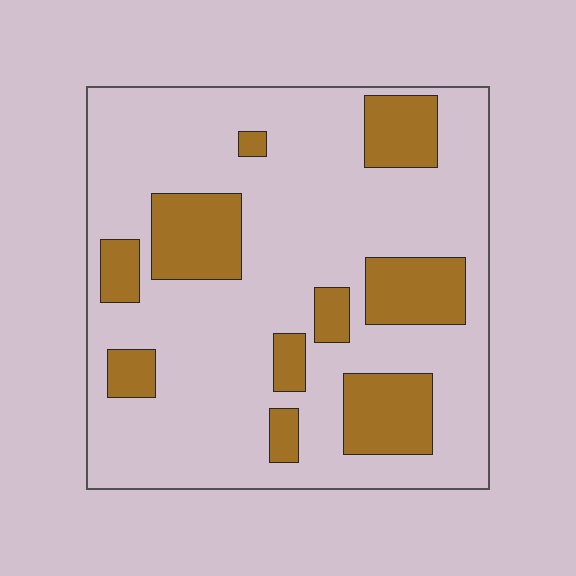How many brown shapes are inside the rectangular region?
10.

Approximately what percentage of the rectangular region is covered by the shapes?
Approximately 25%.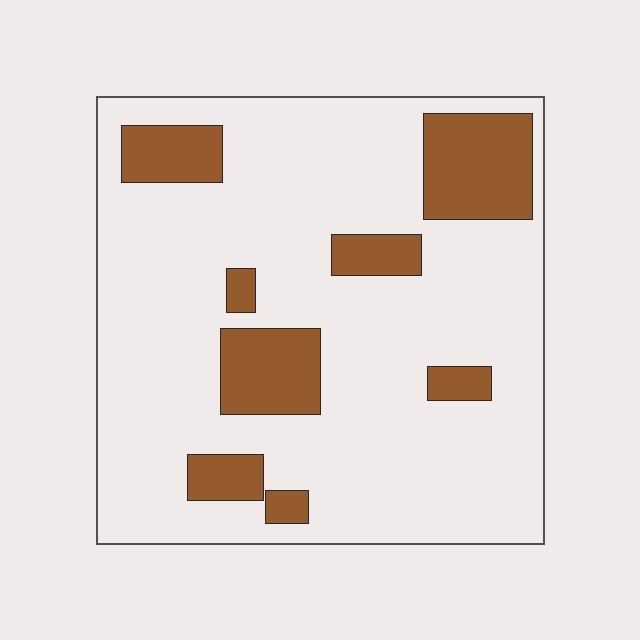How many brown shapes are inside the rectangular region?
8.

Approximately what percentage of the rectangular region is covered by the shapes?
Approximately 20%.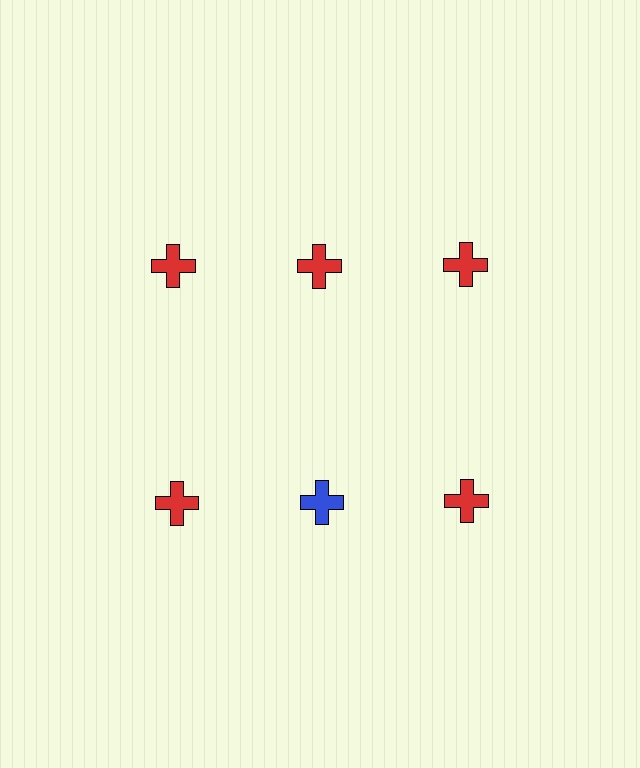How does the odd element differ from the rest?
It has a different color: blue instead of red.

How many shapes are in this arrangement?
There are 6 shapes arranged in a grid pattern.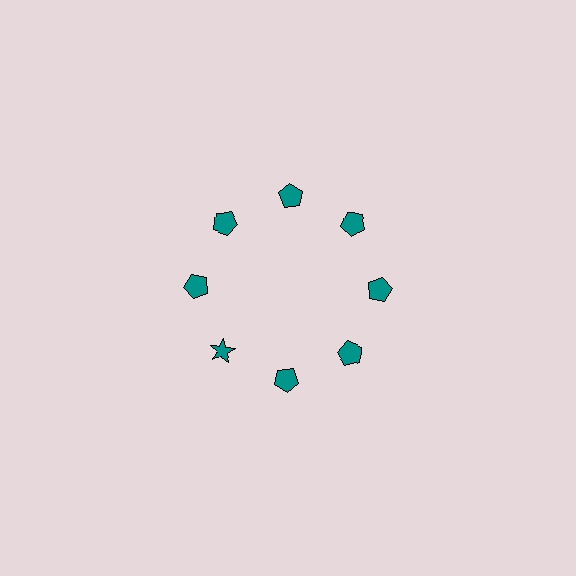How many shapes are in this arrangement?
There are 8 shapes arranged in a ring pattern.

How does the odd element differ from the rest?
It has a different shape: star instead of pentagon.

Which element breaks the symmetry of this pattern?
The teal star at roughly the 8 o'clock position breaks the symmetry. All other shapes are teal pentagons.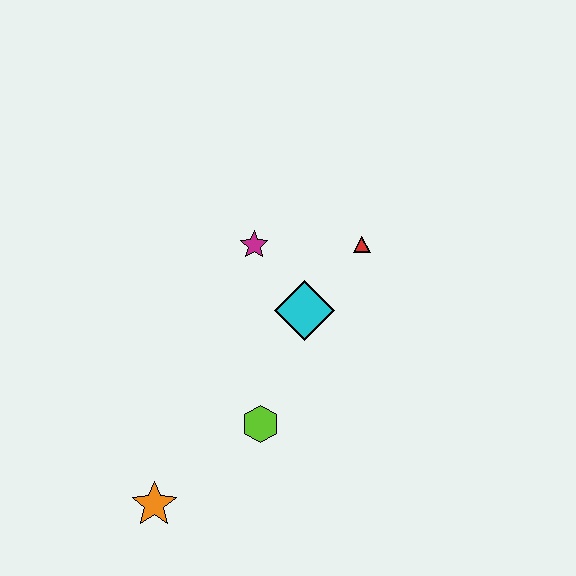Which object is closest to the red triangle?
The cyan diamond is closest to the red triangle.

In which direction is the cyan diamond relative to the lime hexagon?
The cyan diamond is above the lime hexagon.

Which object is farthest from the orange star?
The red triangle is farthest from the orange star.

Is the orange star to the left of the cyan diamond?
Yes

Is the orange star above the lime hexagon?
No